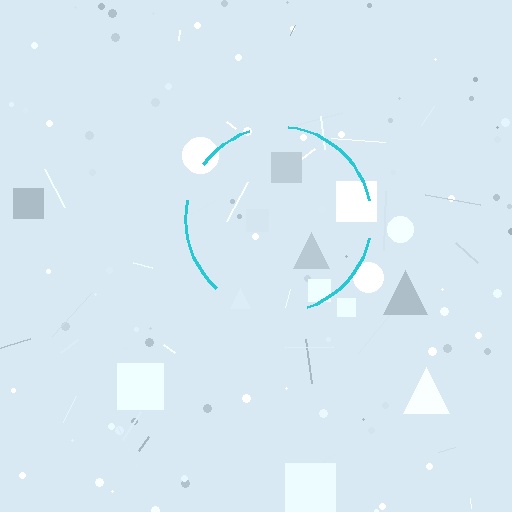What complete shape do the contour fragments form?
The contour fragments form a circle.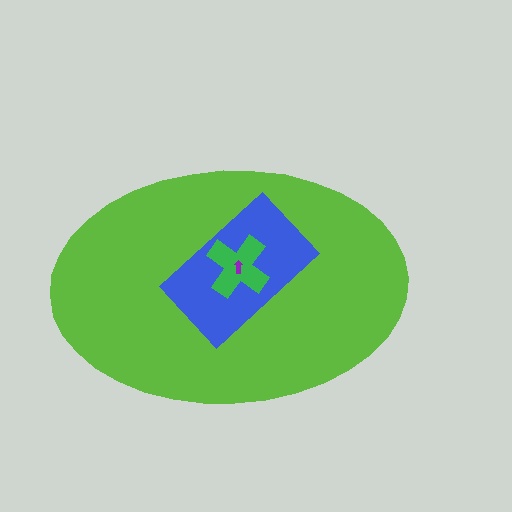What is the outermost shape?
The lime ellipse.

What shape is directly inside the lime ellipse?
The blue rectangle.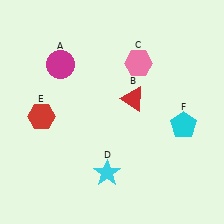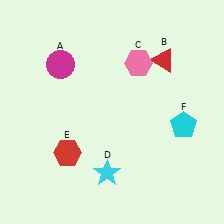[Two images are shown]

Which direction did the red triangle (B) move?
The red triangle (B) moved up.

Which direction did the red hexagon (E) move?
The red hexagon (E) moved down.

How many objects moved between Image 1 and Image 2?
2 objects moved between the two images.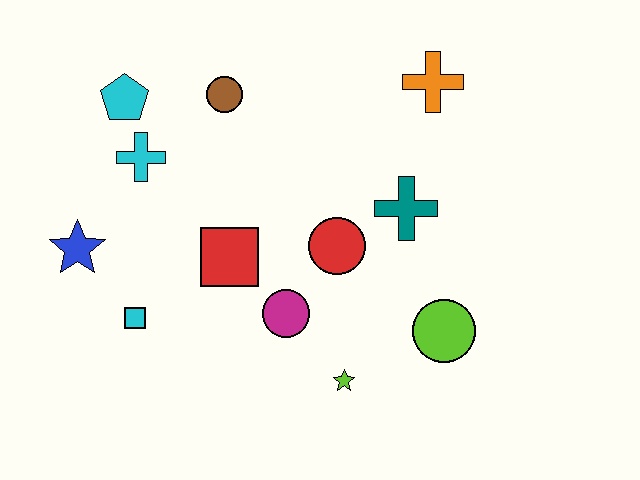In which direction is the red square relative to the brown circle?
The red square is below the brown circle.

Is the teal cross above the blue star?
Yes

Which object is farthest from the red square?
The orange cross is farthest from the red square.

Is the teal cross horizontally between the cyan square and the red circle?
No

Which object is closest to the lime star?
The magenta circle is closest to the lime star.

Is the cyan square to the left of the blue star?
No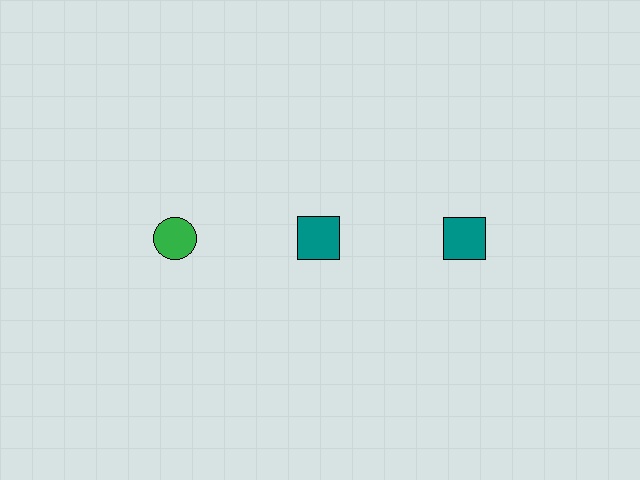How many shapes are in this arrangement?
There are 3 shapes arranged in a grid pattern.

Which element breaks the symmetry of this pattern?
The green circle in the top row, leftmost column breaks the symmetry. All other shapes are teal squares.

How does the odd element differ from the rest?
It differs in both color (green instead of teal) and shape (circle instead of square).